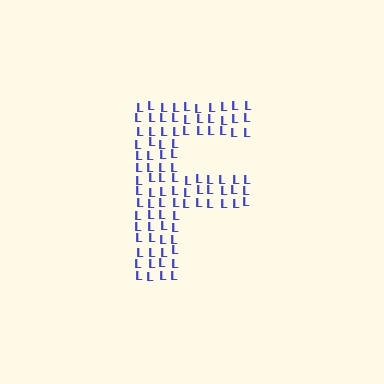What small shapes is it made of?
It is made of small letter L's.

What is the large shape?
The large shape is the letter F.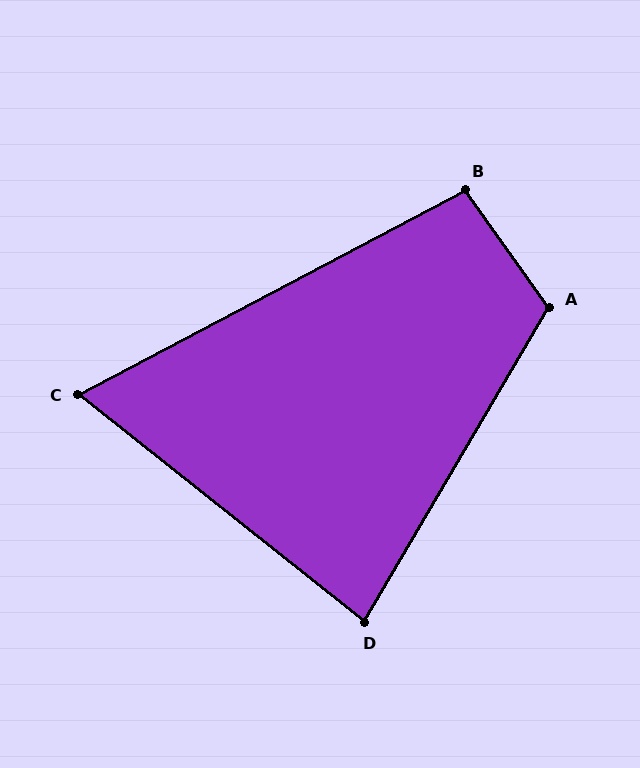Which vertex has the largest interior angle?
A, at approximately 114 degrees.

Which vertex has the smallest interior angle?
C, at approximately 66 degrees.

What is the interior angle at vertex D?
Approximately 82 degrees (acute).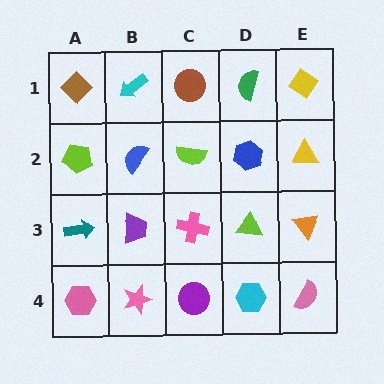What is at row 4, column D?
A cyan hexagon.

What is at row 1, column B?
A cyan arrow.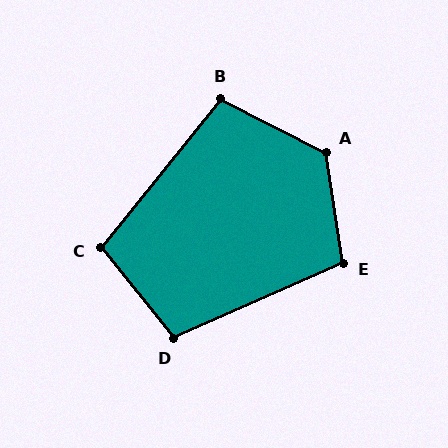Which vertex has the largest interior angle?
A, at approximately 125 degrees.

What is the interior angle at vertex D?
Approximately 105 degrees (obtuse).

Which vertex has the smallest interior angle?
B, at approximately 102 degrees.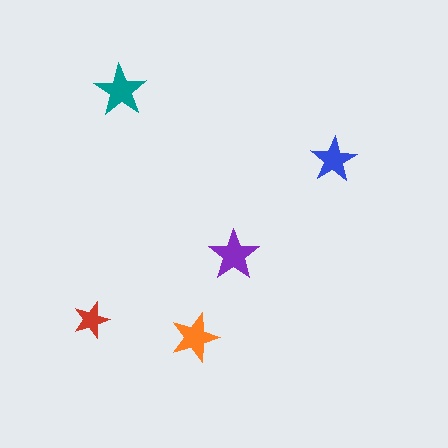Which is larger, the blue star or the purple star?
The purple one.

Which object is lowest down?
The orange star is bottommost.